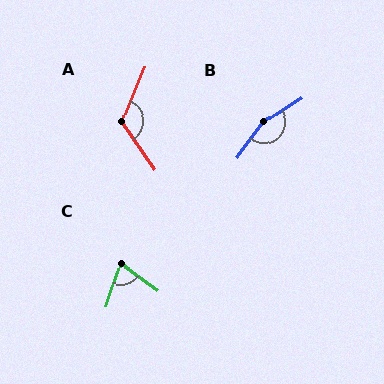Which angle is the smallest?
C, at approximately 72 degrees.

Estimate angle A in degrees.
Approximately 123 degrees.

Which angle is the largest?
B, at approximately 160 degrees.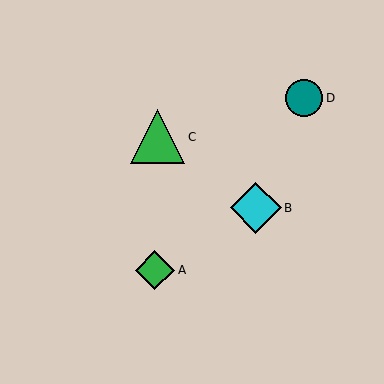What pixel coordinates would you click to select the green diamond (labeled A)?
Click at (155, 270) to select the green diamond A.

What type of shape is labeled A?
Shape A is a green diamond.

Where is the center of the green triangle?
The center of the green triangle is at (158, 137).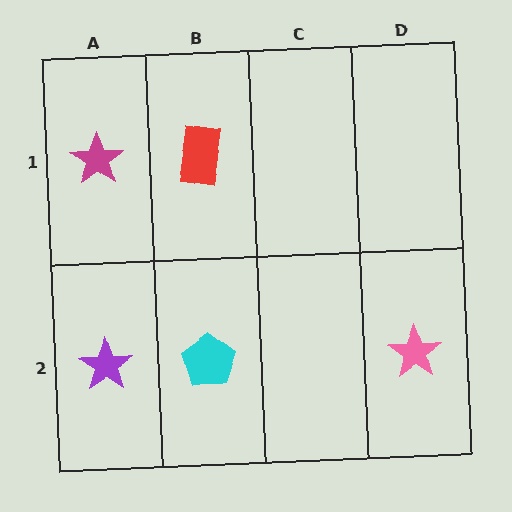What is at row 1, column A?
A magenta star.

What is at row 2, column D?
A pink star.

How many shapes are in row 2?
3 shapes.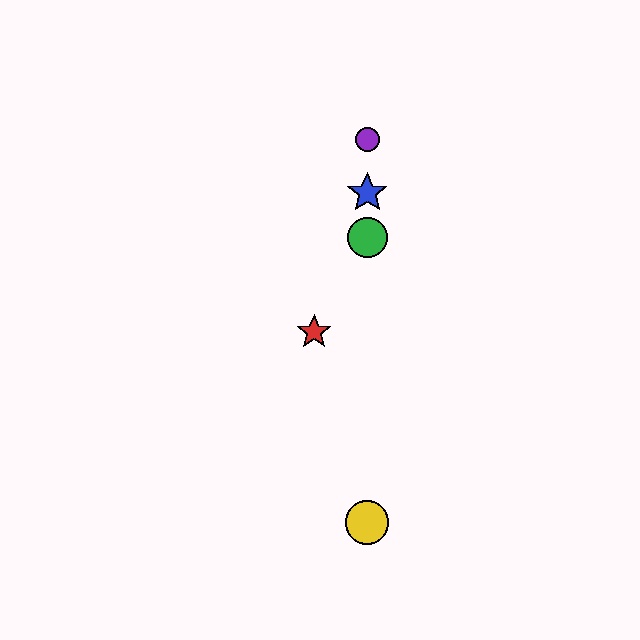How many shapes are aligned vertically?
4 shapes (the blue star, the green circle, the yellow circle, the purple circle) are aligned vertically.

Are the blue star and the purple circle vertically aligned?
Yes, both are at x≈367.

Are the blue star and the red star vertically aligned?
No, the blue star is at x≈367 and the red star is at x≈314.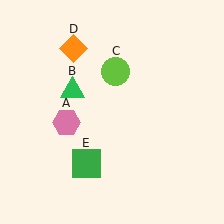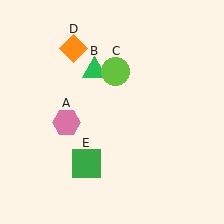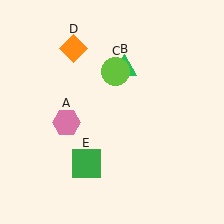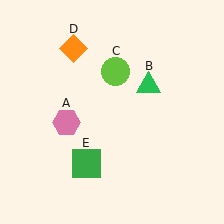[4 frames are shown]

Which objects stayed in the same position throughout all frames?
Pink hexagon (object A) and lime circle (object C) and orange diamond (object D) and green square (object E) remained stationary.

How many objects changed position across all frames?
1 object changed position: green triangle (object B).